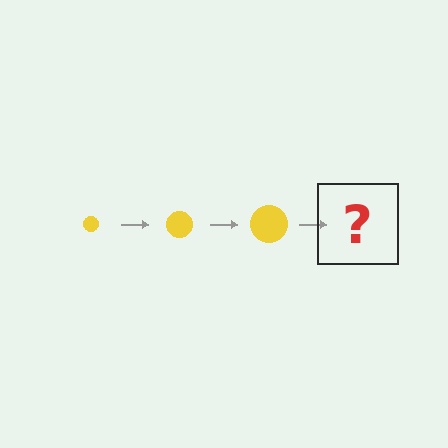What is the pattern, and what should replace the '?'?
The pattern is that the circle gets progressively larger each step. The '?' should be a yellow circle, larger than the previous one.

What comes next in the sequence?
The next element should be a yellow circle, larger than the previous one.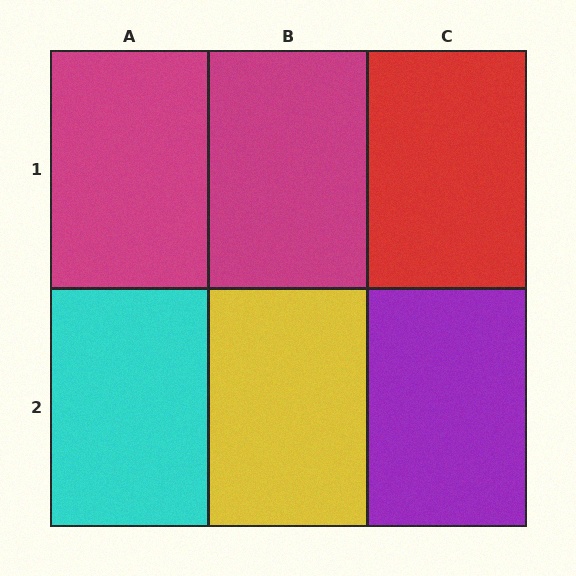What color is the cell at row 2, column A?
Cyan.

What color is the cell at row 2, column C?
Purple.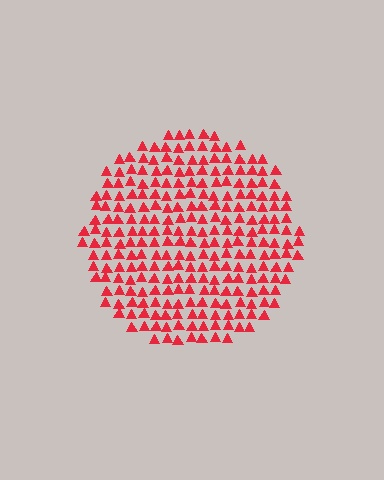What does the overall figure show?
The overall figure shows a circle.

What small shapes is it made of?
It is made of small triangles.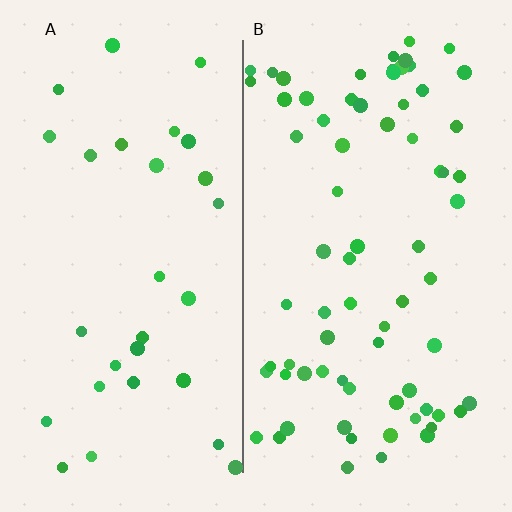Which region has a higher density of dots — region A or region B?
B (the right).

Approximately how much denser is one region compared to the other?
Approximately 2.4× — region B over region A.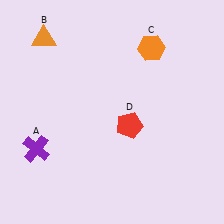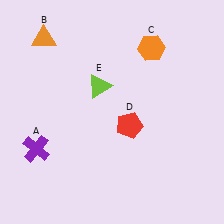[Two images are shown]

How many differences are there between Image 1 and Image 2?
There is 1 difference between the two images.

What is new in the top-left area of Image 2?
A lime triangle (E) was added in the top-left area of Image 2.